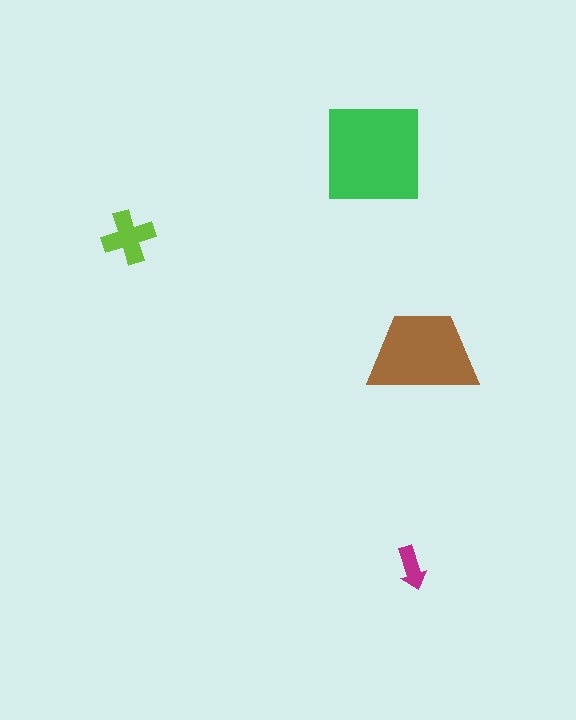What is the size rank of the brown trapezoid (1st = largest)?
2nd.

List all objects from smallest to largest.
The magenta arrow, the lime cross, the brown trapezoid, the green square.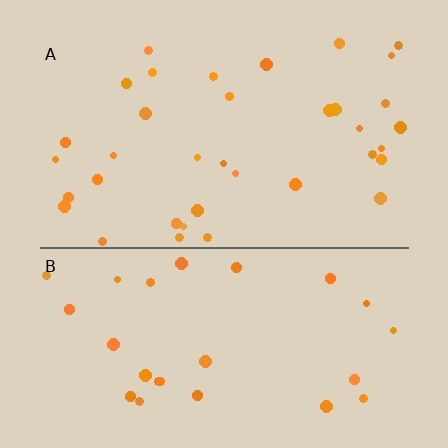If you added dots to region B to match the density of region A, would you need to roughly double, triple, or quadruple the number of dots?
Approximately double.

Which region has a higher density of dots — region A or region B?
A (the top).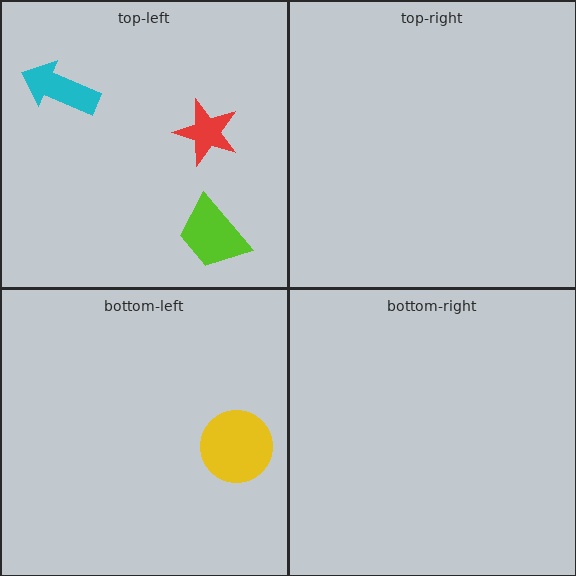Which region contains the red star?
The top-left region.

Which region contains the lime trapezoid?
The top-left region.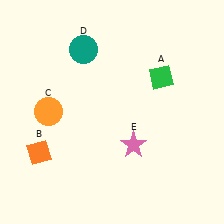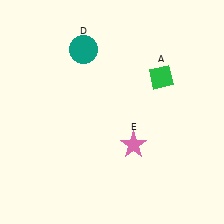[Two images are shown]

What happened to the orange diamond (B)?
The orange diamond (B) was removed in Image 2. It was in the bottom-left area of Image 1.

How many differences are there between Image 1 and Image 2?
There are 2 differences between the two images.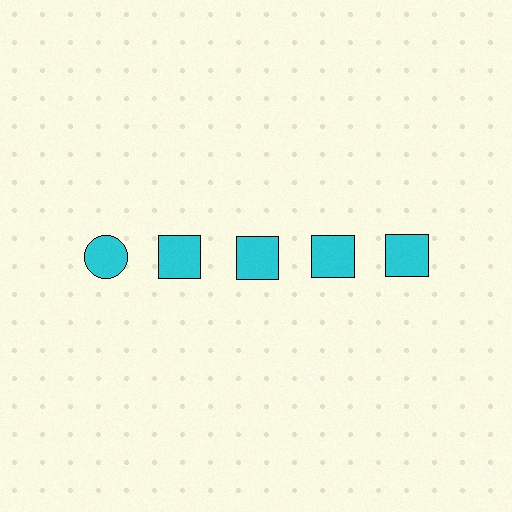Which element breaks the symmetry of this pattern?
The cyan circle in the top row, leftmost column breaks the symmetry. All other shapes are cyan squares.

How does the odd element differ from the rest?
It has a different shape: circle instead of square.